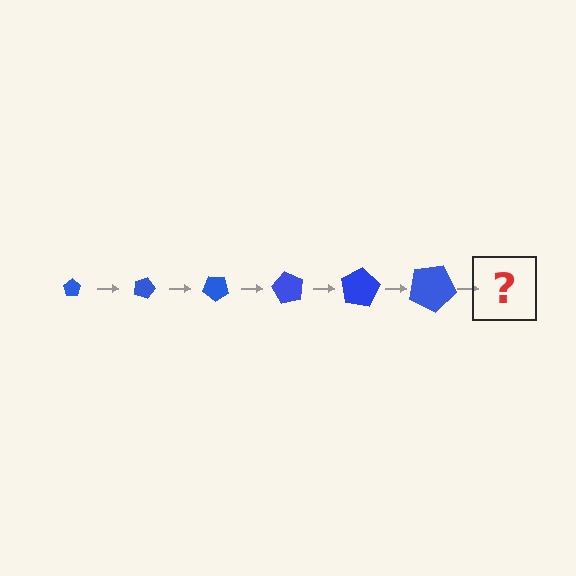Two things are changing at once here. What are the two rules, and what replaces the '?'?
The two rules are that the pentagon grows larger each step and it rotates 20 degrees each step. The '?' should be a pentagon, larger than the previous one and rotated 120 degrees from the start.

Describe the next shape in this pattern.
It should be a pentagon, larger than the previous one and rotated 120 degrees from the start.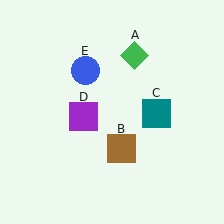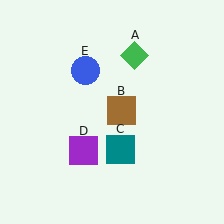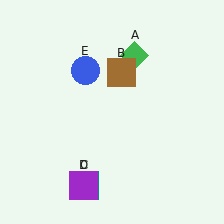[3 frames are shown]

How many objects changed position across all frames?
3 objects changed position: brown square (object B), teal square (object C), purple square (object D).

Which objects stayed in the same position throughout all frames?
Green diamond (object A) and blue circle (object E) remained stationary.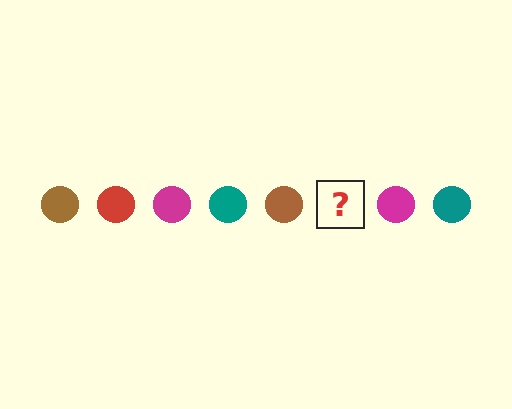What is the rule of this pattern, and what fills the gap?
The rule is that the pattern cycles through brown, red, magenta, teal circles. The gap should be filled with a red circle.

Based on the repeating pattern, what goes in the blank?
The blank should be a red circle.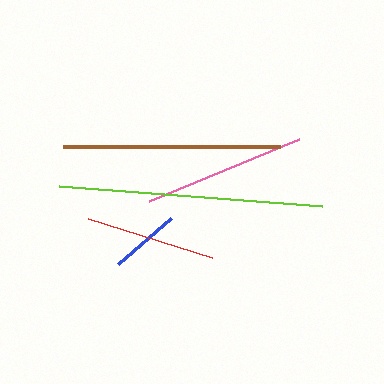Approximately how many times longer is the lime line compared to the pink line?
The lime line is approximately 1.6 times the length of the pink line.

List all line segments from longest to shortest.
From longest to shortest: lime, brown, pink, red, blue.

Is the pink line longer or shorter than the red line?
The pink line is longer than the red line.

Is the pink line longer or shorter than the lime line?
The lime line is longer than the pink line.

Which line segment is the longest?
The lime line is the longest at approximately 264 pixels.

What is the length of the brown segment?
The brown segment is approximately 217 pixels long.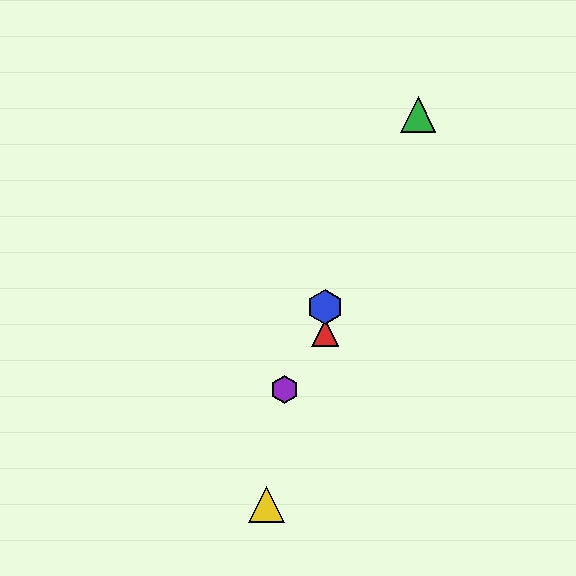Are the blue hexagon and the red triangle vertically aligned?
Yes, both are at x≈325.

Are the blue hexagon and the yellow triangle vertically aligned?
No, the blue hexagon is at x≈325 and the yellow triangle is at x≈266.